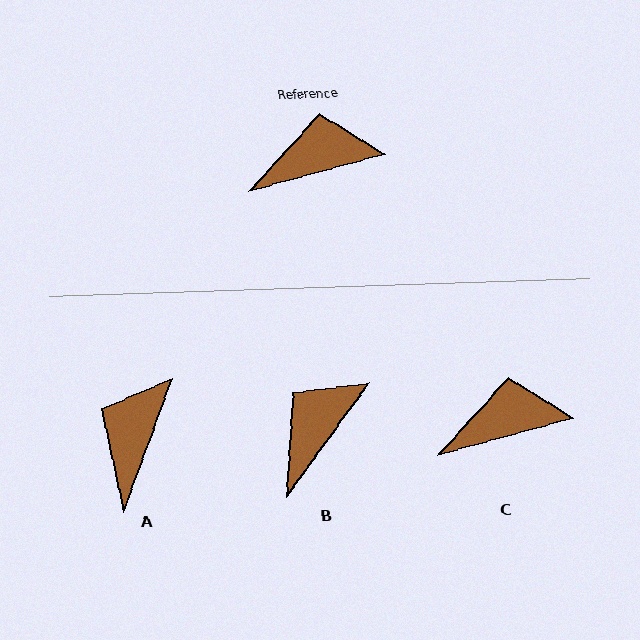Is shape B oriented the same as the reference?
No, it is off by about 39 degrees.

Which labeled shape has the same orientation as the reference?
C.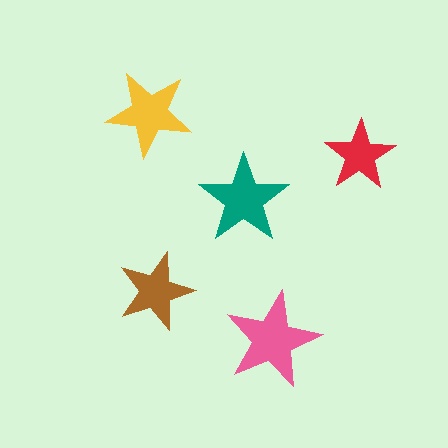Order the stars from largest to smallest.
the pink one, the teal one, the yellow one, the brown one, the red one.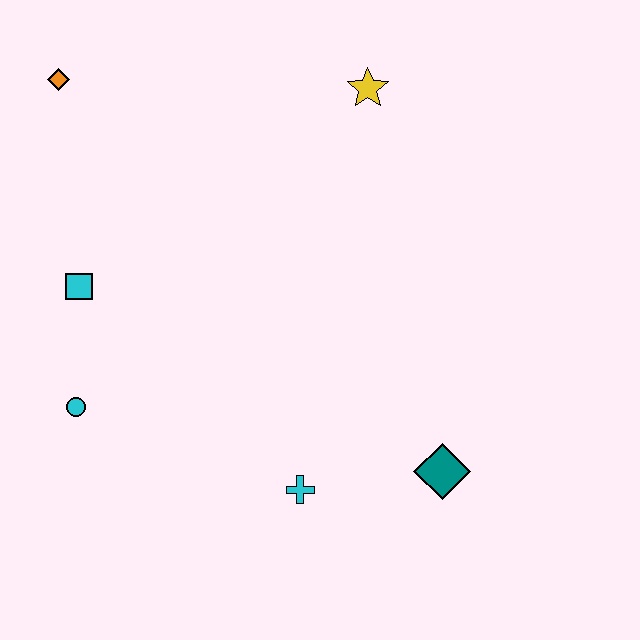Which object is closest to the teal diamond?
The cyan cross is closest to the teal diamond.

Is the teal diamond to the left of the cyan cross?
No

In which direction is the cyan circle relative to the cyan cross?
The cyan circle is to the left of the cyan cross.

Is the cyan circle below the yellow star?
Yes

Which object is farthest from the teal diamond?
The orange diamond is farthest from the teal diamond.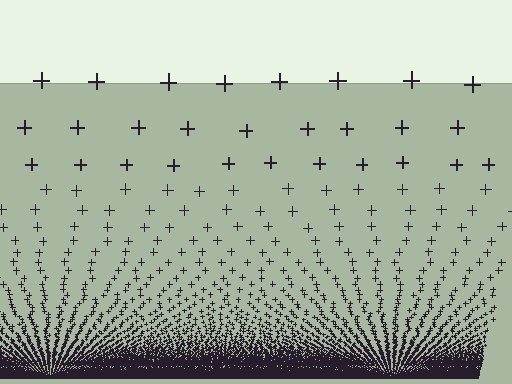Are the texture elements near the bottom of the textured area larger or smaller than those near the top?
Smaller. The gradient is inverted — elements near the bottom are smaller and denser.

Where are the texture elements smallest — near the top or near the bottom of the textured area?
Near the bottom.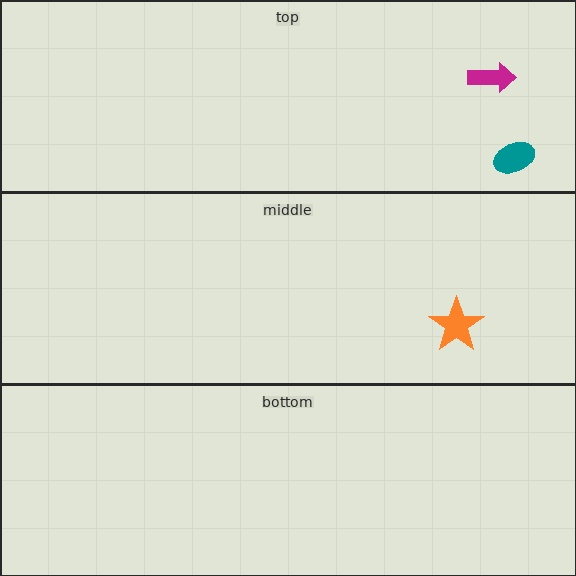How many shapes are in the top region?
2.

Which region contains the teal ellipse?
The top region.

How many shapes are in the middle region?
1.